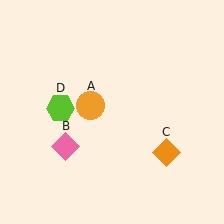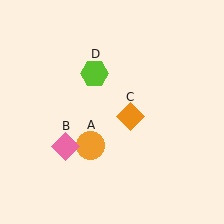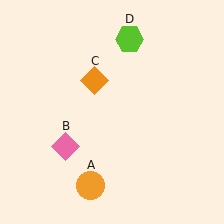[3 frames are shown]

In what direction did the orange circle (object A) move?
The orange circle (object A) moved down.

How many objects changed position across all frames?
3 objects changed position: orange circle (object A), orange diamond (object C), lime hexagon (object D).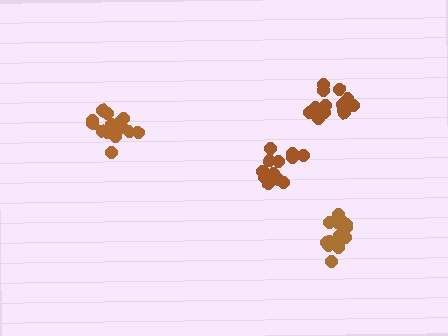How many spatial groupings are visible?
There are 4 spatial groupings.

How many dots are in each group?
Group 1: 13 dots, Group 2: 15 dots, Group 3: 13 dots, Group 4: 13 dots (54 total).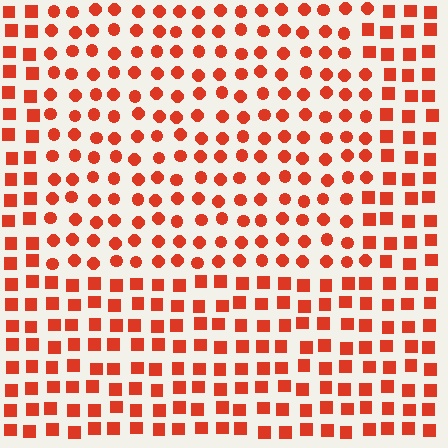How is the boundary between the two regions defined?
The boundary is defined by a change in element shape: circles inside vs. squares outside. All elements share the same color and spacing.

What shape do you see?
I see a rectangle.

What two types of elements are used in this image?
The image uses circles inside the rectangle region and squares outside it.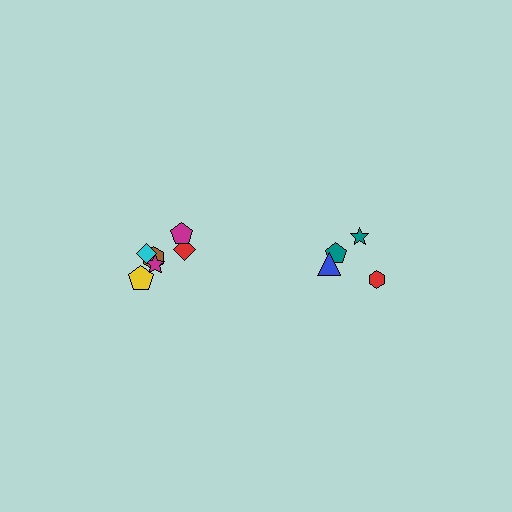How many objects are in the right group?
There are 4 objects.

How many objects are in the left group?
There are 6 objects.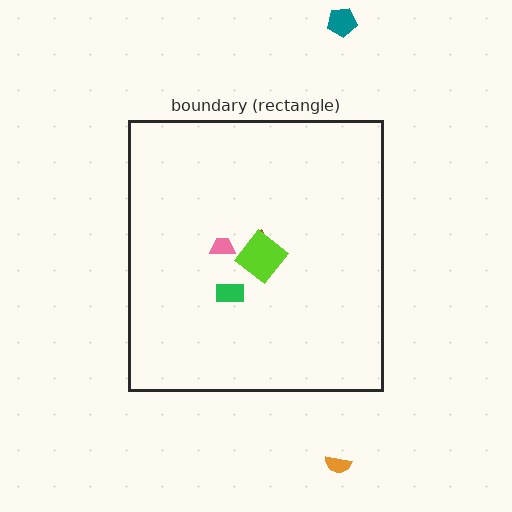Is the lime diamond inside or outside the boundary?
Inside.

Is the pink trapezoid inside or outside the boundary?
Inside.